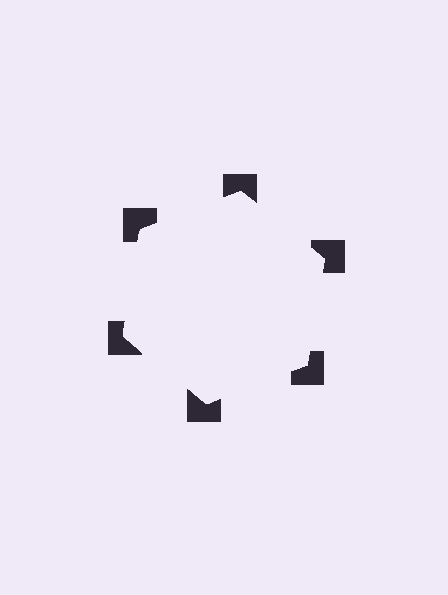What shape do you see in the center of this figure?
An illusory hexagon — its edges are inferred from the aligned wedge cuts in the notched squares, not physically drawn.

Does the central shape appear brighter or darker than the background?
It typically appears slightly brighter than the background, even though no actual brightness change is drawn.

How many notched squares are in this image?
There are 6 — one at each vertex of the illusory hexagon.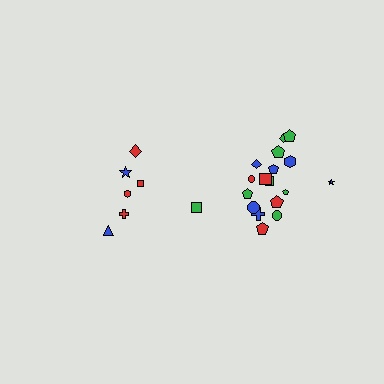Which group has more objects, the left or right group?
The right group.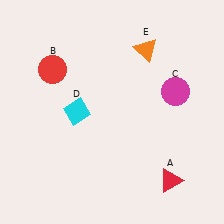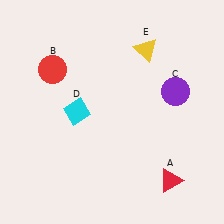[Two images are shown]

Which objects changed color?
C changed from magenta to purple. E changed from orange to yellow.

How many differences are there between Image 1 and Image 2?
There are 2 differences between the two images.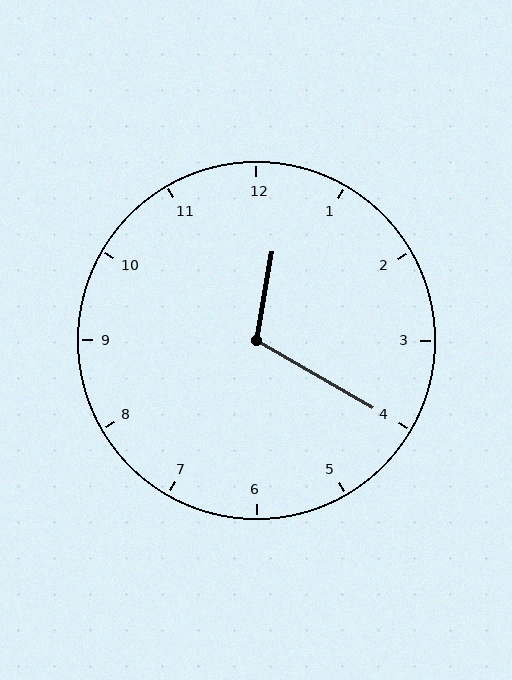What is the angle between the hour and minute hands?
Approximately 110 degrees.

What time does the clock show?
12:20.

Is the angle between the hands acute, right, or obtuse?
It is obtuse.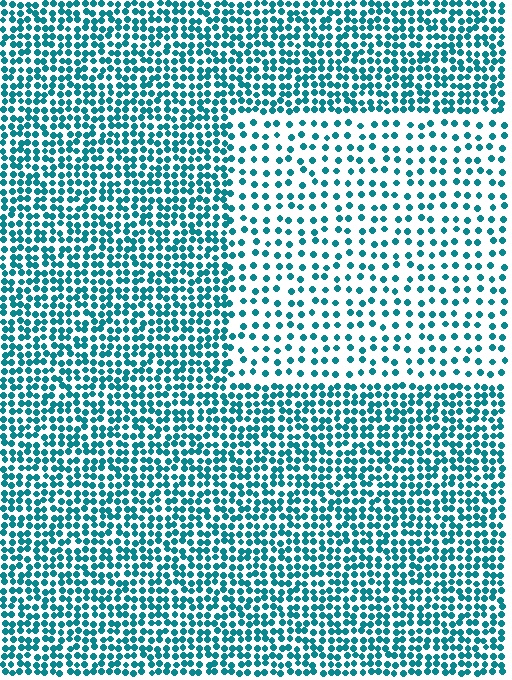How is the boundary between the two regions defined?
The boundary is defined by a change in element density (approximately 2.1x ratio). All elements are the same color, size, and shape.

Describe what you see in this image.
The image contains small teal elements arranged at two different densities. A rectangle-shaped region is visible where the elements are less densely packed than the surrounding area.